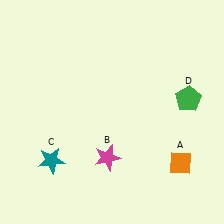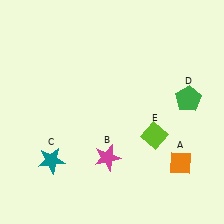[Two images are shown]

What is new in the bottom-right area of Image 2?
A lime diamond (E) was added in the bottom-right area of Image 2.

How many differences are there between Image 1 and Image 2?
There is 1 difference between the two images.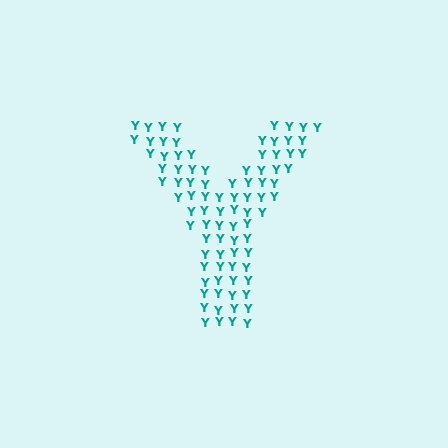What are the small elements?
The small elements are letter Y's.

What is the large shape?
The large shape is the letter Y.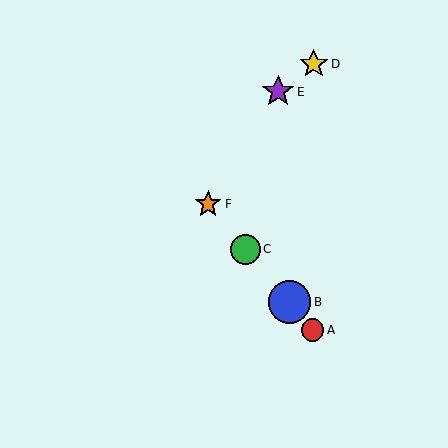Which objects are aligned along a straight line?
Objects A, B, C, F are aligned along a straight line.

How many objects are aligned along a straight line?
4 objects (A, B, C, F) are aligned along a straight line.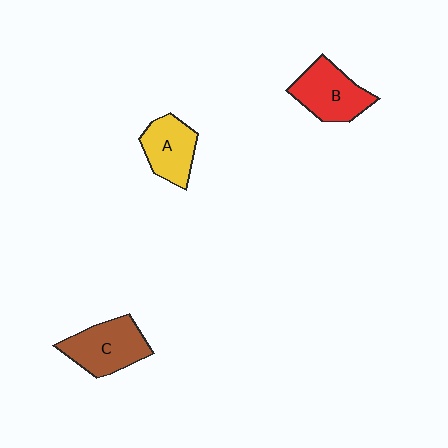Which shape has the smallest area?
Shape A (yellow).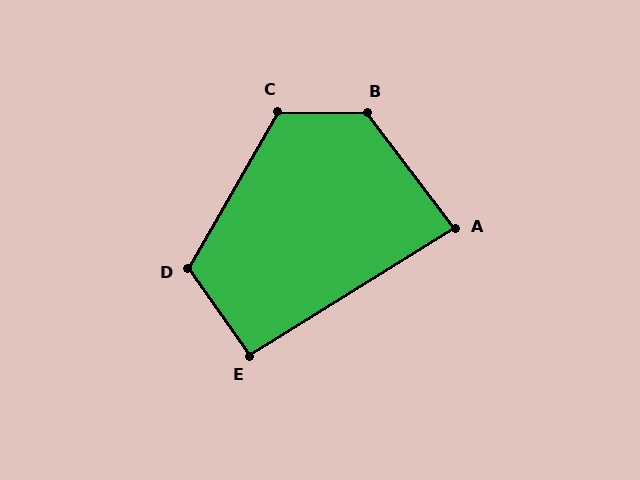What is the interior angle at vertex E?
Approximately 94 degrees (approximately right).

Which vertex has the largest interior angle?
B, at approximately 128 degrees.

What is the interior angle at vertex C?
Approximately 119 degrees (obtuse).